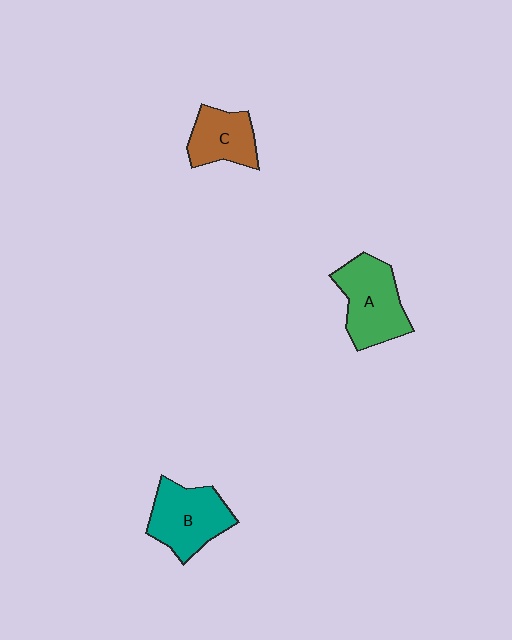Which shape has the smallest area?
Shape C (brown).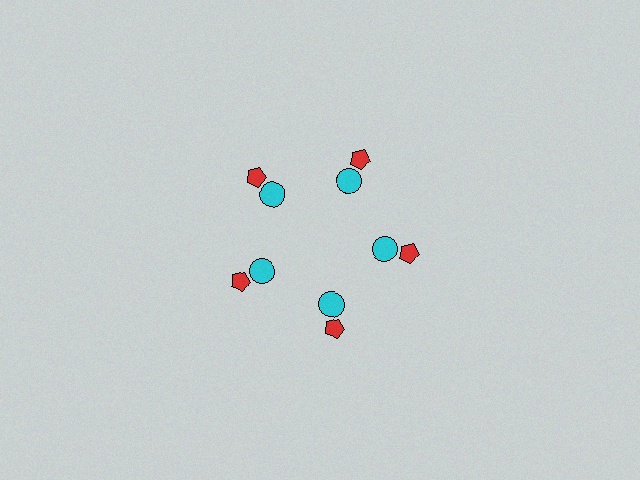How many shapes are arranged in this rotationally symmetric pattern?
There are 10 shapes, arranged in 5 groups of 2.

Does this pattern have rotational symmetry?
Yes, this pattern has 5-fold rotational symmetry. It looks the same after rotating 72 degrees around the center.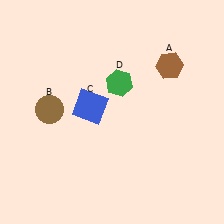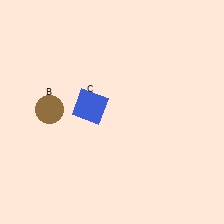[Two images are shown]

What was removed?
The brown hexagon (A), the green hexagon (D) were removed in Image 2.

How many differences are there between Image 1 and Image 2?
There are 2 differences between the two images.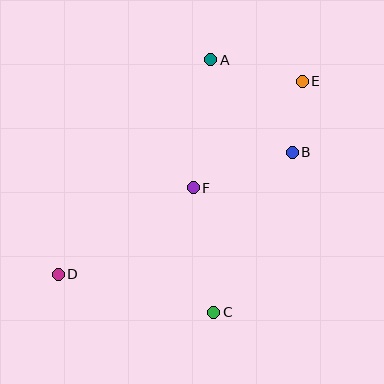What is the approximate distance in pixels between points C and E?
The distance between C and E is approximately 247 pixels.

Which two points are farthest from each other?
Points D and E are farthest from each other.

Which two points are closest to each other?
Points B and E are closest to each other.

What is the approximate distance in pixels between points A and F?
The distance between A and F is approximately 130 pixels.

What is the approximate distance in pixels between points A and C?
The distance between A and C is approximately 253 pixels.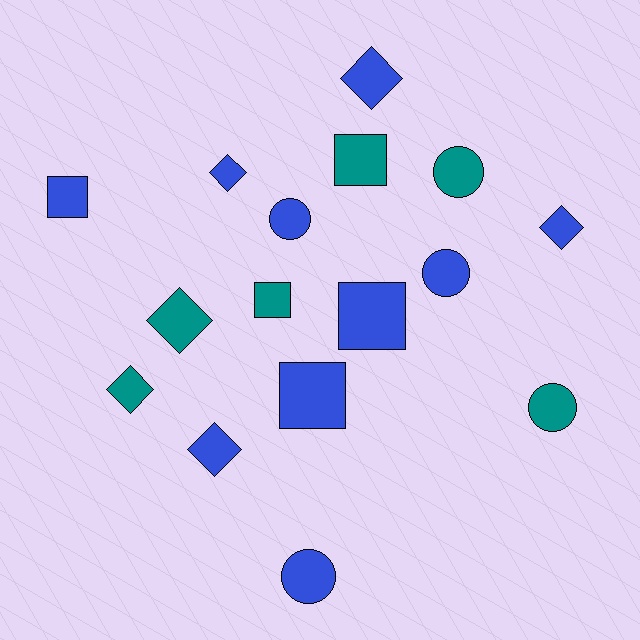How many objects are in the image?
There are 16 objects.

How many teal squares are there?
There are 2 teal squares.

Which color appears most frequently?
Blue, with 10 objects.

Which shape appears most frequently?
Diamond, with 6 objects.